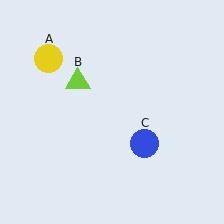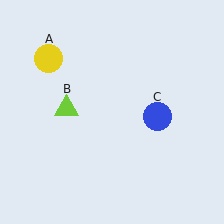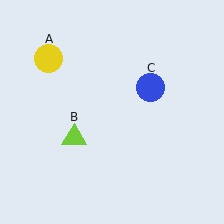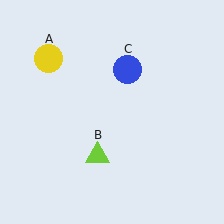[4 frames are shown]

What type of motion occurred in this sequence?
The lime triangle (object B), blue circle (object C) rotated counterclockwise around the center of the scene.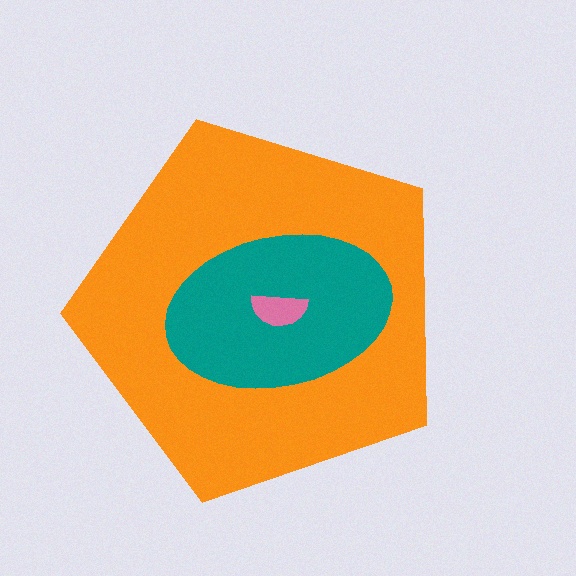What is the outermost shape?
The orange pentagon.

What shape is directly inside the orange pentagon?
The teal ellipse.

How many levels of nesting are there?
3.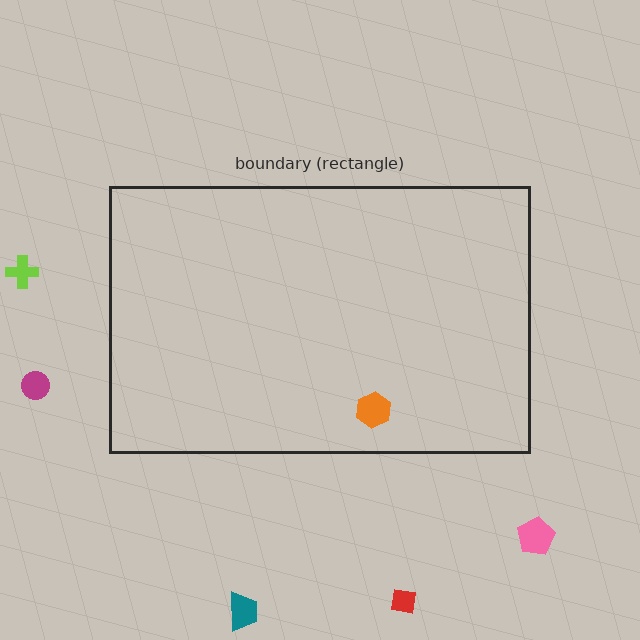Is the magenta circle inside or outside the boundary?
Outside.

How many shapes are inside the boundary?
1 inside, 5 outside.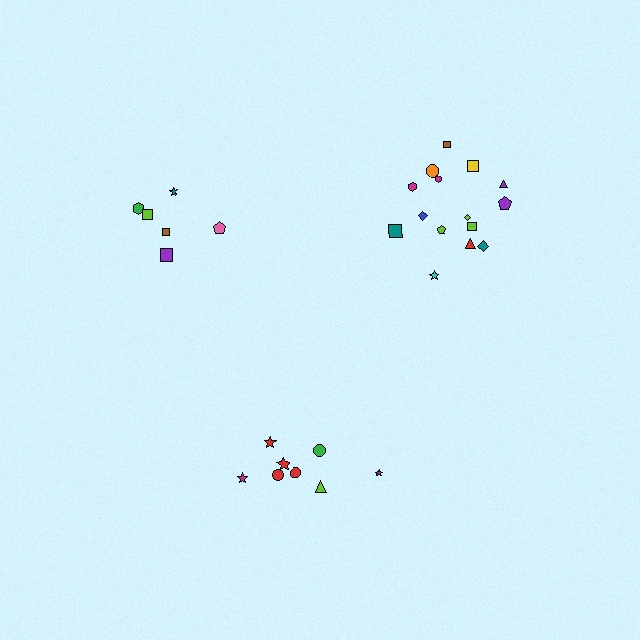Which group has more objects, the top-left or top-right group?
The top-right group.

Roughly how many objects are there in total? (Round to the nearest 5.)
Roughly 30 objects in total.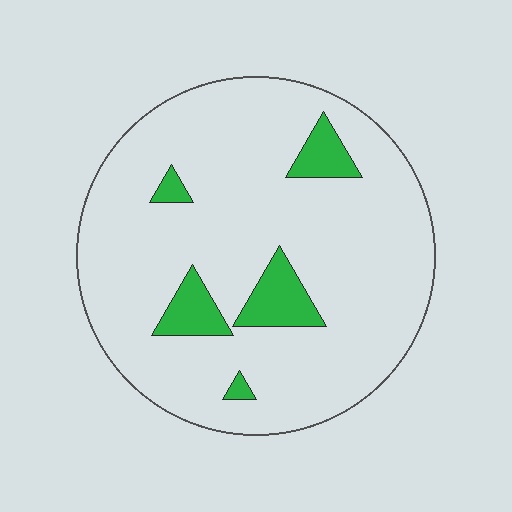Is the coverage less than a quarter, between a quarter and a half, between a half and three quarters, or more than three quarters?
Less than a quarter.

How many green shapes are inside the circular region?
5.